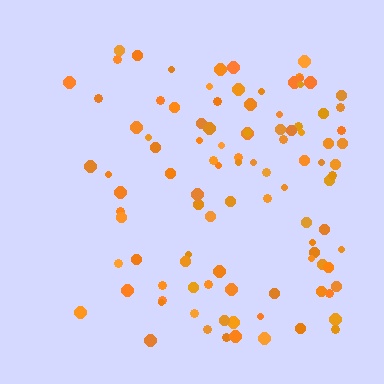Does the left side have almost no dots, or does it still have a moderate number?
Still a moderate number, just noticeably fewer than the right.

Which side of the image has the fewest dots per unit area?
The left.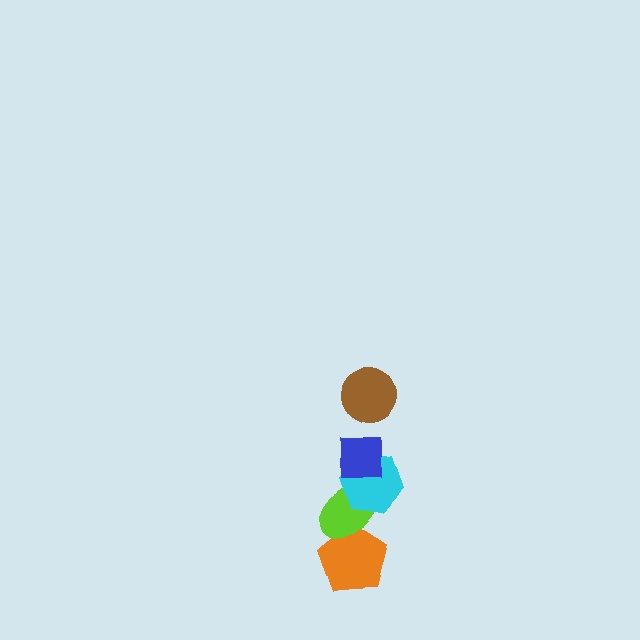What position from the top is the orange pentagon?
The orange pentagon is 5th from the top.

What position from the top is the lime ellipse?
The lime ellipse is 4th from the top.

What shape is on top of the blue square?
The brown circle is on top of the blue square.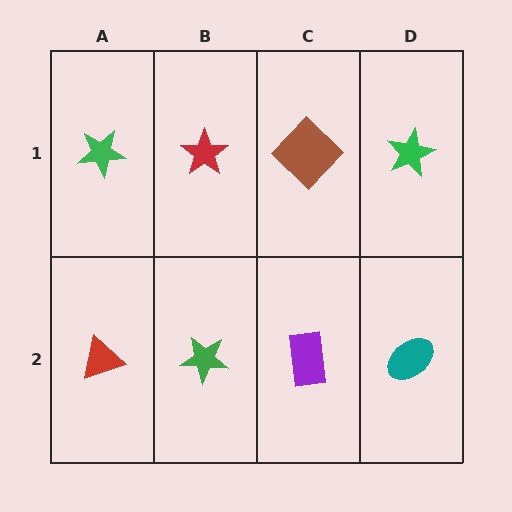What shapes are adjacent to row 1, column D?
A teal ellipse (row 2, column D), a brown diamond (row 1, column C).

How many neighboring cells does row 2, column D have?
2.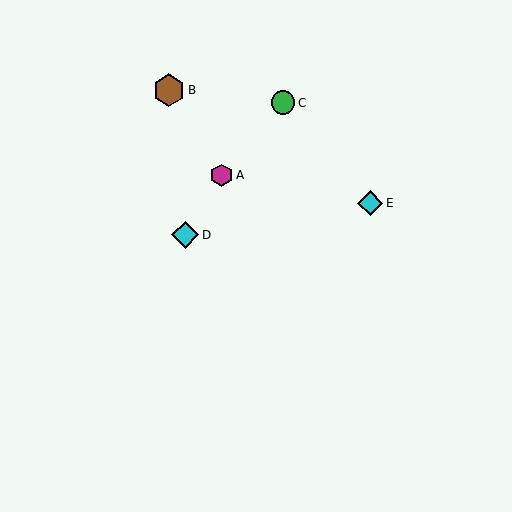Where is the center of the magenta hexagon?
The center of the magenta hexagon is at (221, 175).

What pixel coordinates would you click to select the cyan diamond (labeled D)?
Click at (185, 235) to select the cyan diamond D.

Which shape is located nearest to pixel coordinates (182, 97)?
The brown hexagon (labeled B) at (169, 90) is nearest to that location.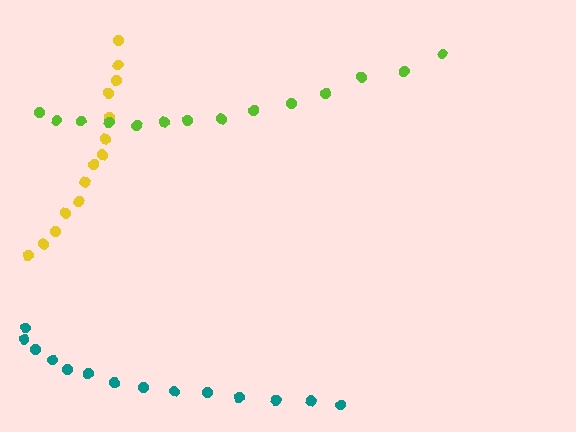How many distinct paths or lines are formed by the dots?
There are 3 distinct paths.